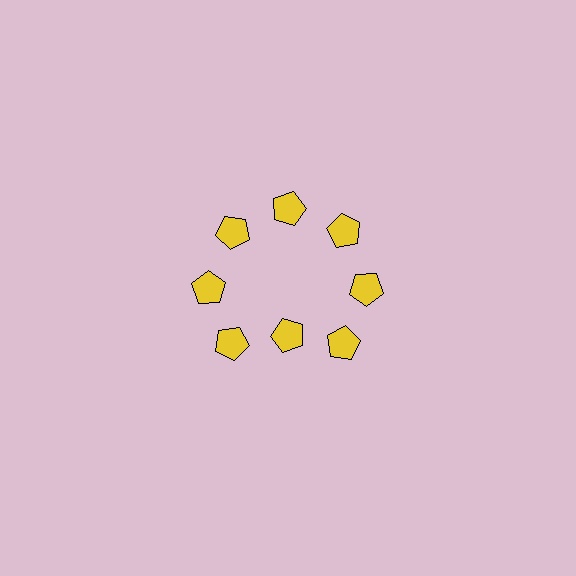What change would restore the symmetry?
The symmetry would be restored by moving it outward, back onto the ring so that all 8 pentagons sit at equal angles and equal distance from the center.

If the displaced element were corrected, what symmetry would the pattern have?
It would have 8-fold rotational symmetry — the pattern would map onto itself every 45 degrees.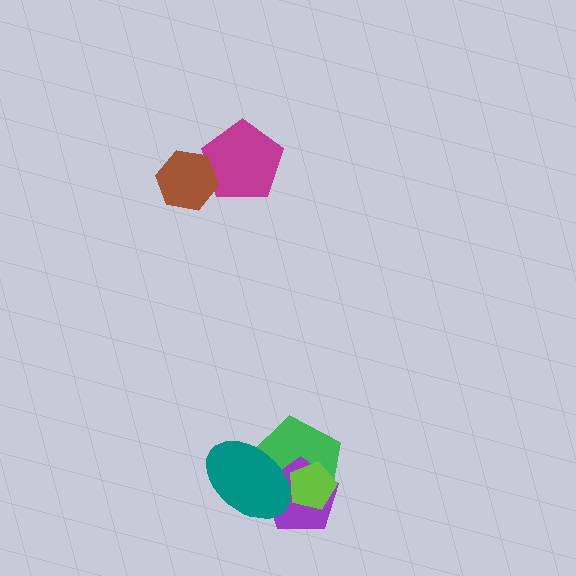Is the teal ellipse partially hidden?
Yes, it is partially covered by another shape.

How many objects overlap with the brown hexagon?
1 object overlaps with the brown hexagon.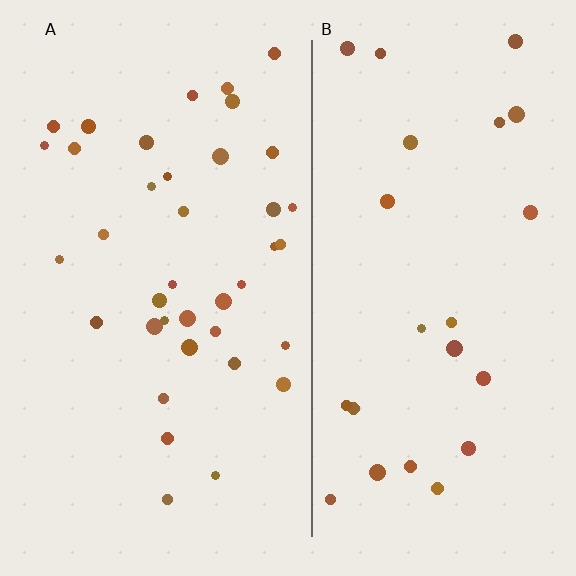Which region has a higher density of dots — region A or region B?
A (the left).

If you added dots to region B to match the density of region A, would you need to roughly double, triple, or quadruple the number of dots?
Approximately double.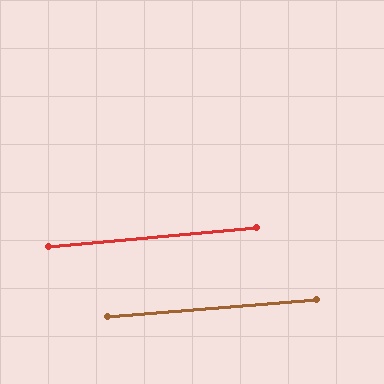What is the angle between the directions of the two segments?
Approximately 1 degree.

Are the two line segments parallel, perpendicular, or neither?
Parallel — their directions differ by only 0.7°.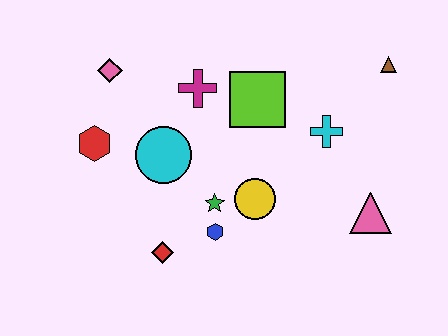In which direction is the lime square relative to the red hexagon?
The lime square is to the right of the red hexagon.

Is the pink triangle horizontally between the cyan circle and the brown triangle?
Yes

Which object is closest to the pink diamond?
The red hexagon is closest to the pink diamond.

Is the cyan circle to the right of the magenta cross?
No